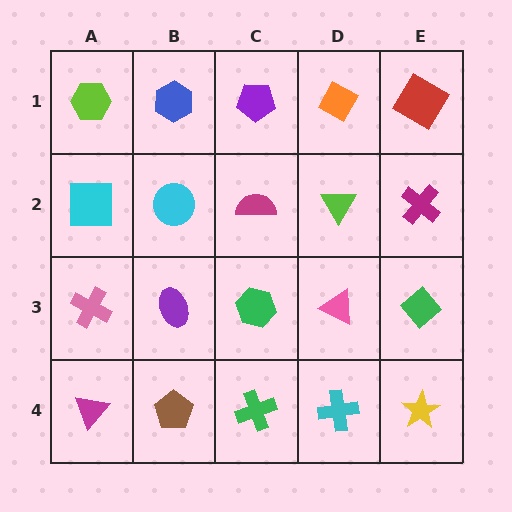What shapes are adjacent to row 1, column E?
A magenta cross (row 2, column E), an orange diamond (row 1, column D).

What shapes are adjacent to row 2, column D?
An orange diamond (row 1, column D), a pink triangle (row 3, column D), a magenta semicircle (row 2, column C), a magenta cross (row 2, column E).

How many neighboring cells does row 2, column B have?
4.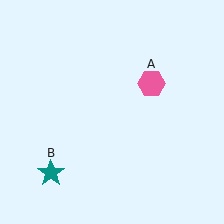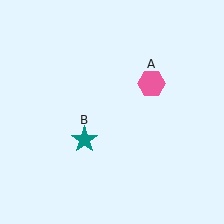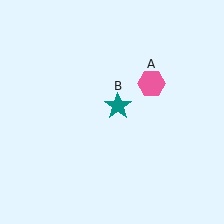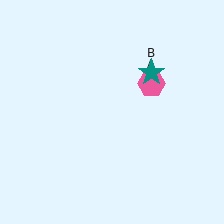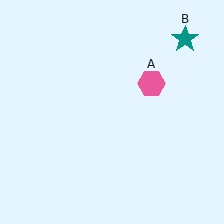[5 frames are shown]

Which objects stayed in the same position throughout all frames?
Pink hexagon (object A) remained stationary.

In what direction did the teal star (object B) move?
The teal star (object B) moved up and to the right.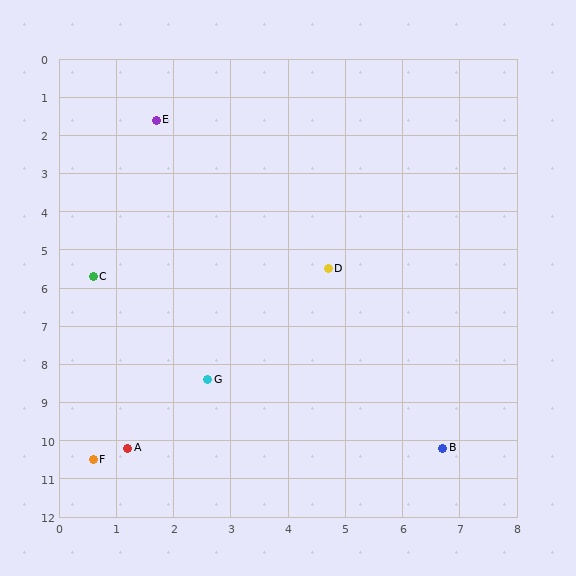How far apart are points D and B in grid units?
Points D and B are about 5.1 grid units apart.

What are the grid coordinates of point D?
Point D is at approximately (4.7, 5.5).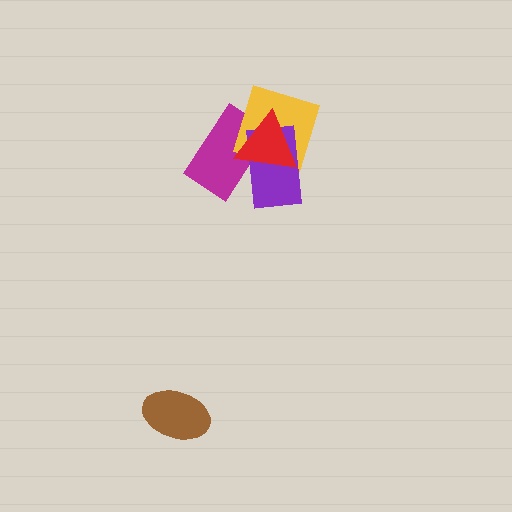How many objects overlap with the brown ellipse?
0 objects overlap with the brown ellipse.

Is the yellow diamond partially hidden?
Yes, it is partially covered by another shape.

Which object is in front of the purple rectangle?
The red triangle is in front of the purple rectangle.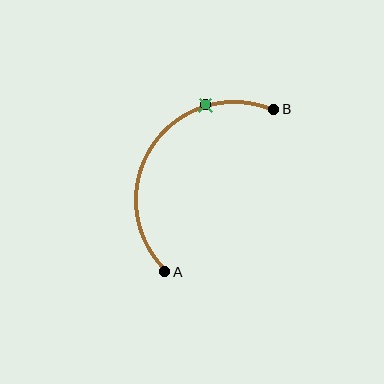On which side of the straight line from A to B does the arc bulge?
The arc bulges above and to the left of the straight line connecting A and B.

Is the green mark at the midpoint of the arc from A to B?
No. The green mark lies on the arc but is closer to endpoint B. The arc midpoint would be at the point on the curve equidistant along the arc from both A and B.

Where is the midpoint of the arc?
The arc midpoint is the point on the curve farthest from the straight line joining A and B. It sits above and to the left of that line.